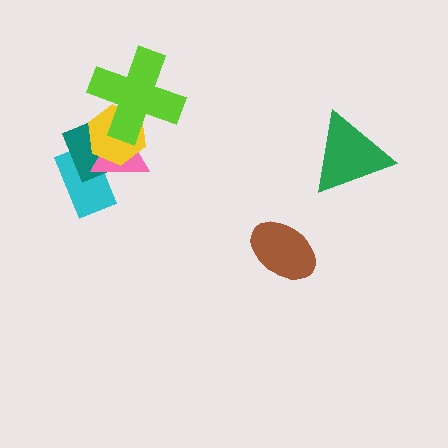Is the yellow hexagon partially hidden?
Yes, it is partially covered by another shape.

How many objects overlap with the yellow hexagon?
4 objects overlap with the yellow hexagon.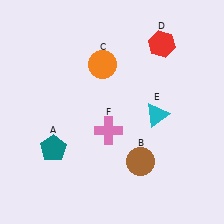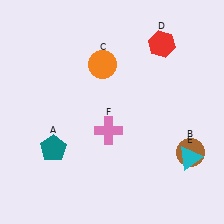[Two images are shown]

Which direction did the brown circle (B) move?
The brown circle (B) moved right.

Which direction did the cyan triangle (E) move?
The cyan triangle (E) moved down.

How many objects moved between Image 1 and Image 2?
2 objects moved between the two images.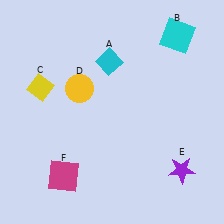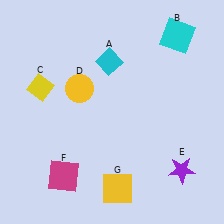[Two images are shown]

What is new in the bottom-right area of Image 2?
A yellow square (G) was added in the bottom-right area of Image 2.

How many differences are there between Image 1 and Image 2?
There is 1 difference between the two images.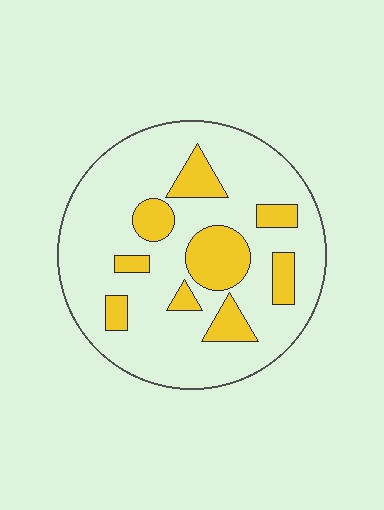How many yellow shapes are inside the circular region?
9.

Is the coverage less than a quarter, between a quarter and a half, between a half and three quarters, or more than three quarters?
Less than a quarter.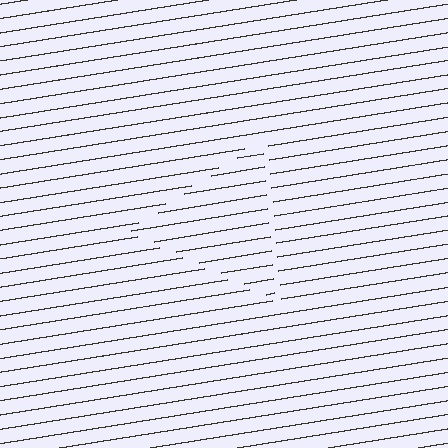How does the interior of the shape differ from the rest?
The interior of the shape contains the same grating, shifted by half a period — the contour is defined by the phase discontinuity where line-ends from the inner and outer gratings abut.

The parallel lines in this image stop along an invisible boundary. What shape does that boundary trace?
An illusory triangle. The interior of the shape contains the same grating, shifted by half a period — the contour is defined by the phase discontinuity where line-ends from the inner and outer gratings abut.